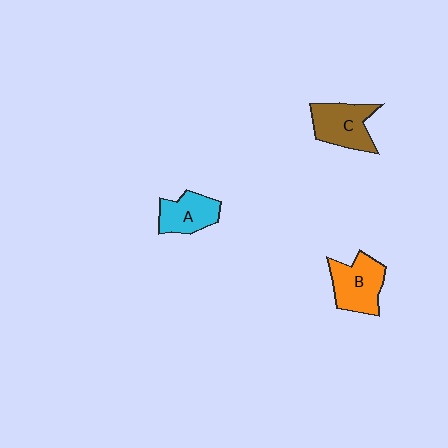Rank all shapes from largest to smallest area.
From largest to smallest: B (orange), C (brown), A (cyan).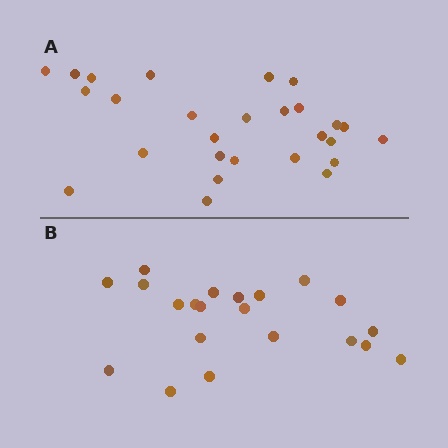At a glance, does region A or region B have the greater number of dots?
Region A (the top region) has more dots.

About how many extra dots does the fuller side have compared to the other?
Region A has about 6 more dots than region B.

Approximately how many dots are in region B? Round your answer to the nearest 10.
About 20 dots. (The exact count is 21, which rounds to 20.)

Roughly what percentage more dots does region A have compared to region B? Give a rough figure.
About 30% more.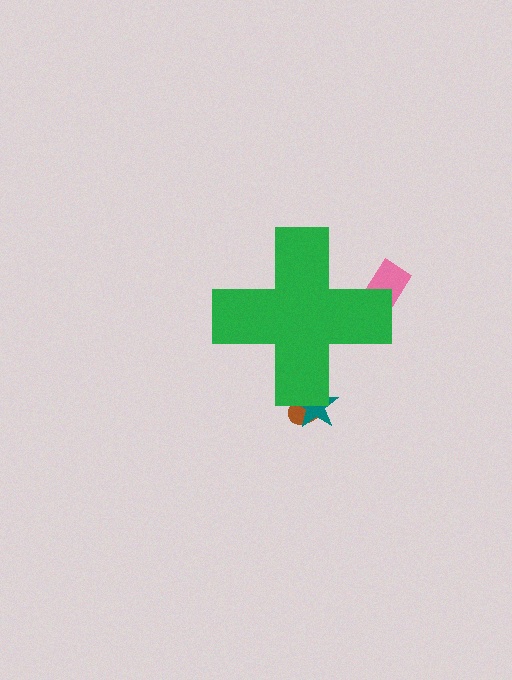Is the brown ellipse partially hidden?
Yes, the brown ellipse is partially hidden behind the green cross.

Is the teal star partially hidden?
Yes, the teal star is partially hidden behind the green cross.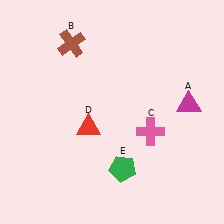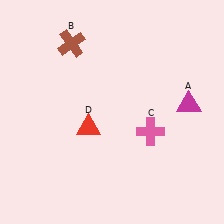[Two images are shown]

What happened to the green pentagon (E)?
The green pentagon (E) was removed in Image 2. It was in the bottom-right area of Image 1.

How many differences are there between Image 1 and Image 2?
There is 1 difference between the two images.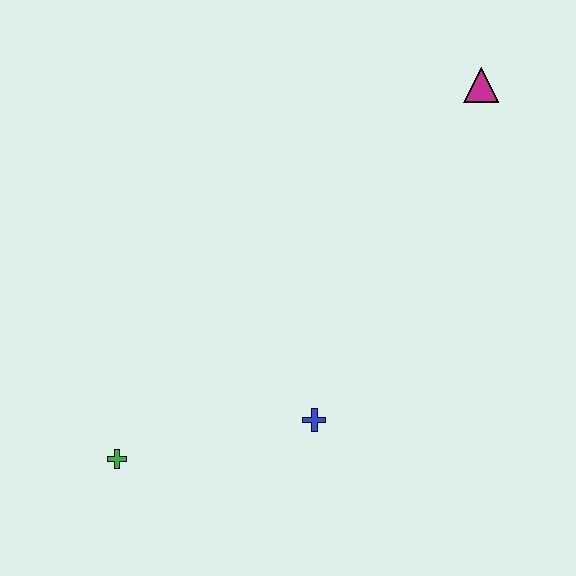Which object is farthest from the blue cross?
The magenta triangle is farthest from the blue cross.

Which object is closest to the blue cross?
The green cross is closest to the blue cross.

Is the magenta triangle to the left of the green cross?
No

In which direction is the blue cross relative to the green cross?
The blue cross is to the right of the green cross.